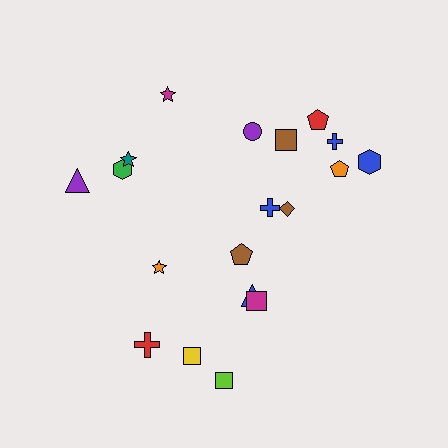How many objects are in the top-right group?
There are 8 objects.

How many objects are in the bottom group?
There are 7 objects.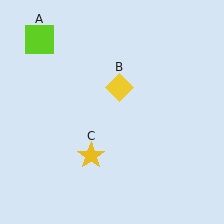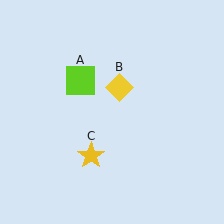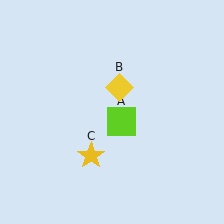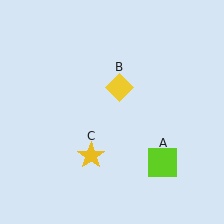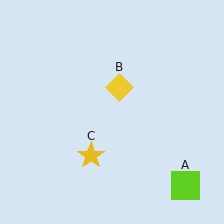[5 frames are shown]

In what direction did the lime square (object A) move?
The lime square (object A) moved down and to the right.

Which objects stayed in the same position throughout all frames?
Yellow diamond (object B) and yellow star (object C) remained stationary.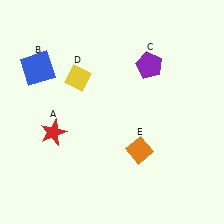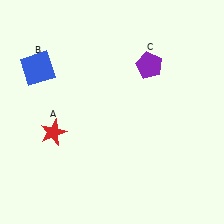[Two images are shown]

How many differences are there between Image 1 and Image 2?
There are 2 differences between the two images.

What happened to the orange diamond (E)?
The orange diamond (E) was removed in Image 2. It was in the bottom-right area of Image 1.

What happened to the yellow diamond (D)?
The yellow diamond (D) was removed in Image 2. It was in the top-left area of Image 1.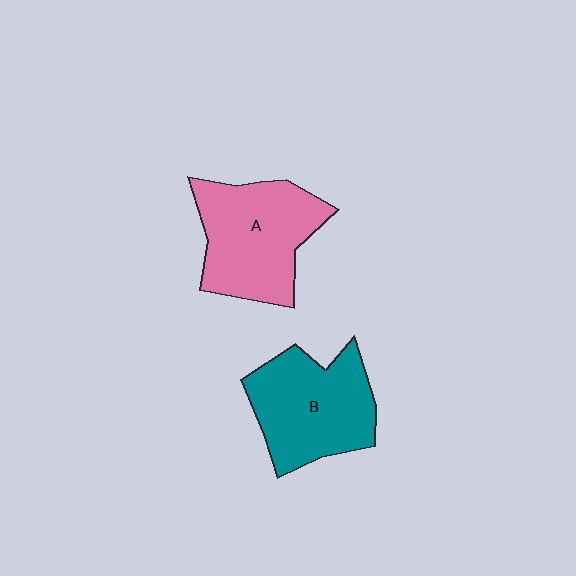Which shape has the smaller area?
Shape B (teal).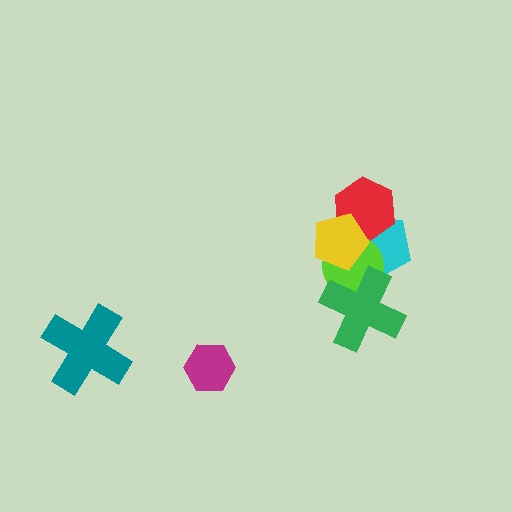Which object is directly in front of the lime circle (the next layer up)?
The green cross is directly in front of the lime circle.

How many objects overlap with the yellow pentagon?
3 objects overlap with the yellow pentagon.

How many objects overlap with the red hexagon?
2 objects overlap with the red hexagon.